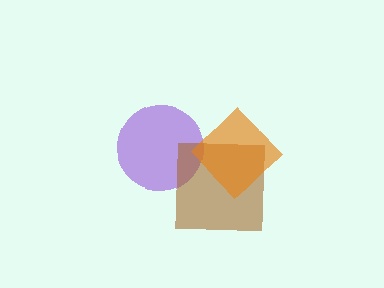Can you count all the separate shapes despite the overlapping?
Yes, there are 3 separate shapes.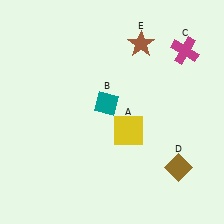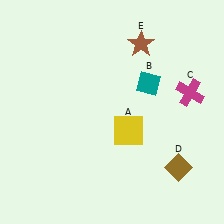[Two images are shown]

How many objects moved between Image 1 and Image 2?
2 objects moved between the two images.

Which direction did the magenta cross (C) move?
The magenta cross (C) moved down.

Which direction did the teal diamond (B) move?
The teal diamond (B) moved right.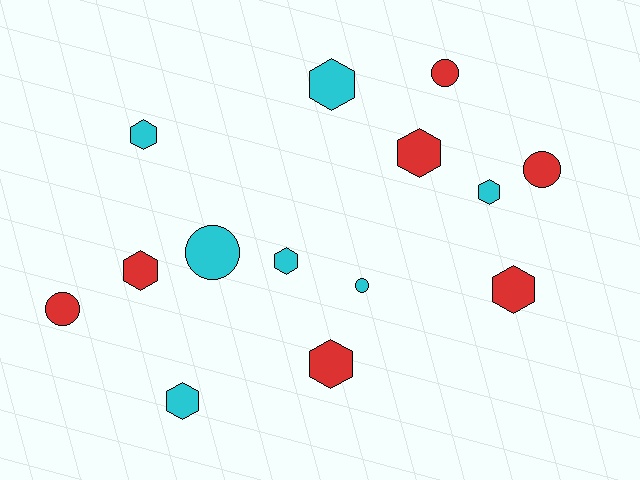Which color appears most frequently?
Cyan, with 7 objects.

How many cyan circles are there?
There are 2 cyan circles.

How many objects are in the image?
There are 14 objects.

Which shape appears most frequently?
Hexagon, with 9 objects.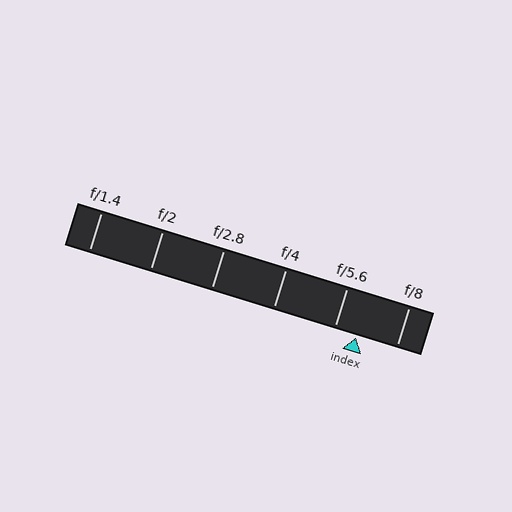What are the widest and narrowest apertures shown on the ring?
The widest aperture shown is f/1.4 and the narrowest is f/8.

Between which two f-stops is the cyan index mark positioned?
The index mark is between f/5.6 and f/8.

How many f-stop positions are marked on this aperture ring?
There are 6 f-stop positions marked.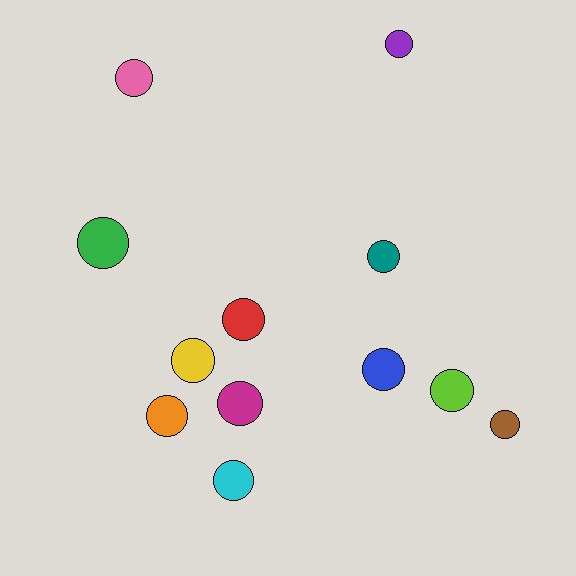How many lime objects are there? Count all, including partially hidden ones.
There is 1 lime object.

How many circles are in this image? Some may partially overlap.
There are 12 circles.